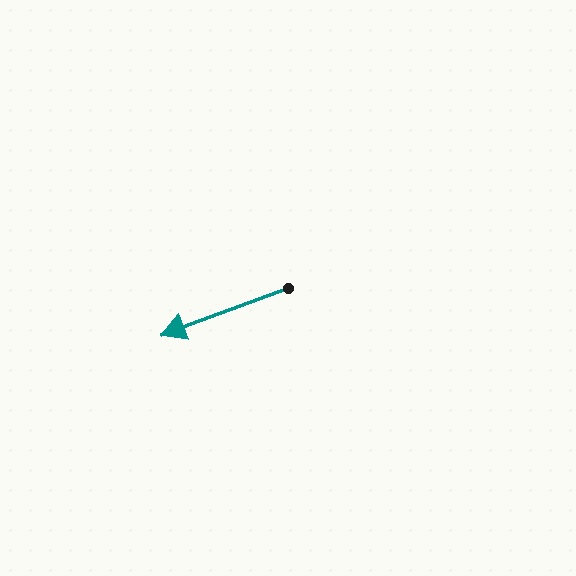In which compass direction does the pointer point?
West.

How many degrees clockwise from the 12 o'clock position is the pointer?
Approximately 250 degrees.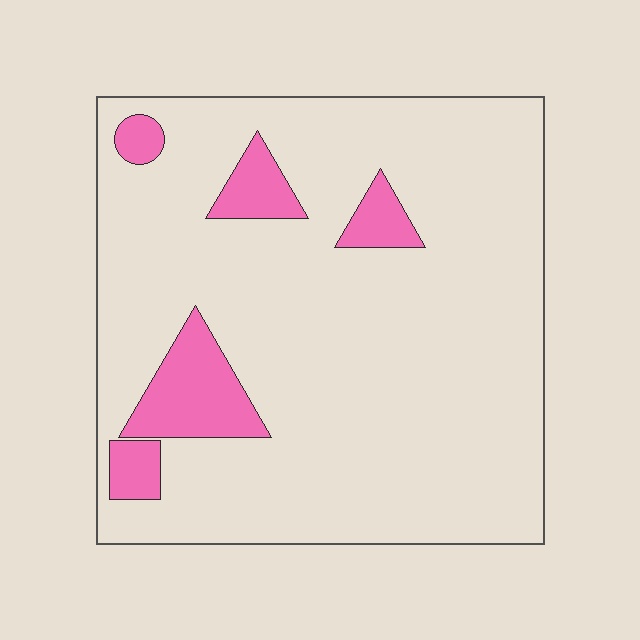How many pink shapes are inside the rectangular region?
5.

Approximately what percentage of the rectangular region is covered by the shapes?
Approximately 10%.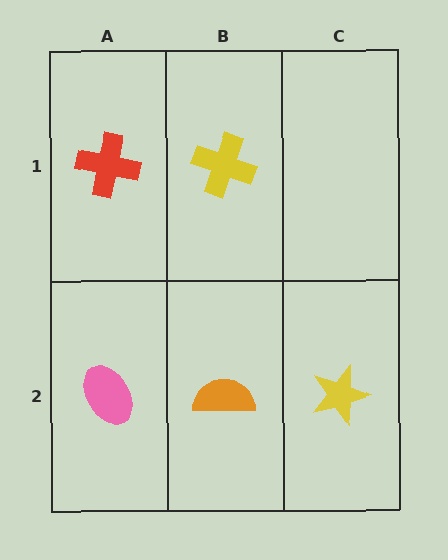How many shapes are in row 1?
2 shapes.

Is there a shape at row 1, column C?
No, that cell is empty.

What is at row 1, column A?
A red cross.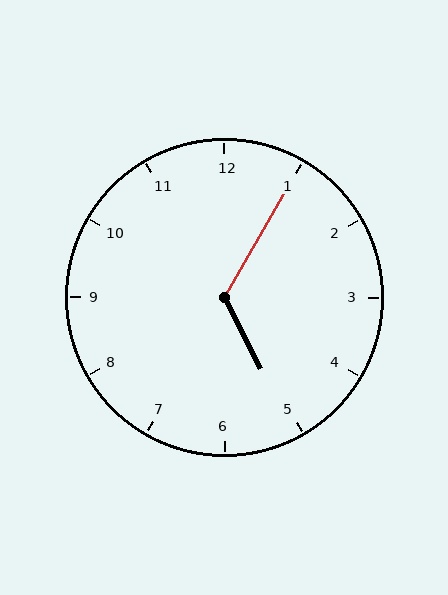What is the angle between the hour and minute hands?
Approximately 122 degrees.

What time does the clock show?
5:05.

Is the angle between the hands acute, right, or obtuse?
It is obtuse.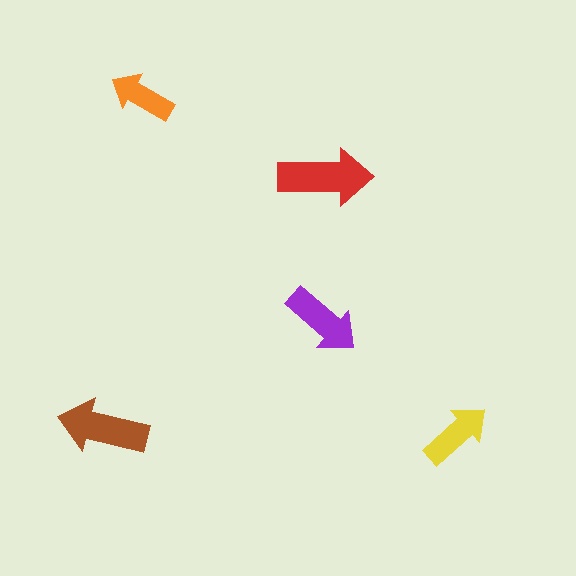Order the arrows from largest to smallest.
the red one, the brown one, the purple one, the yellow one, the orange one.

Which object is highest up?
The orange arrow is topmost.